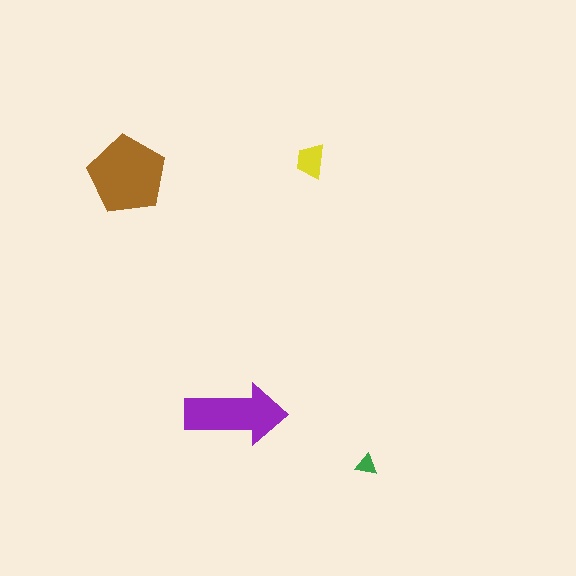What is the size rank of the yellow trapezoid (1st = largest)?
3rd.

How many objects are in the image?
There are 4 objects in the image.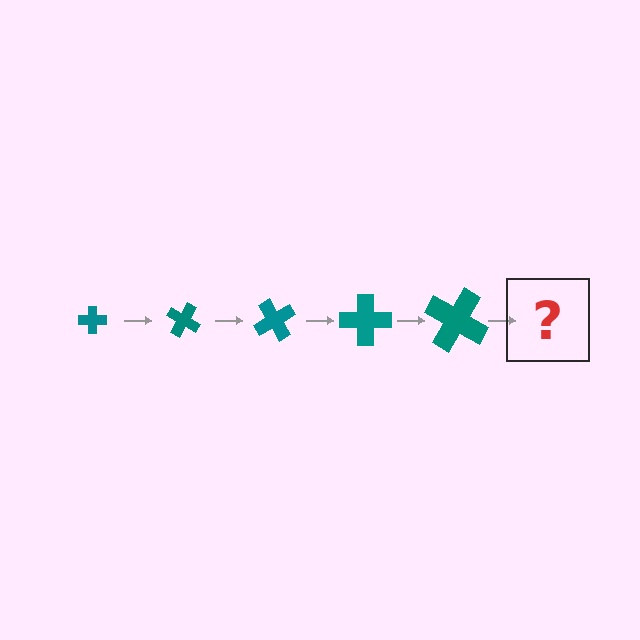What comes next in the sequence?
The next element should be a cross, larger than the previous one and rotated 150 degrees from the start.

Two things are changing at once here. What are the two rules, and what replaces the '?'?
The two rules are that the cross grows larger each step and it rotates 30 degrees each step. The '?' should be a cross, larger than the previous one and rotated 150 degrees from the start.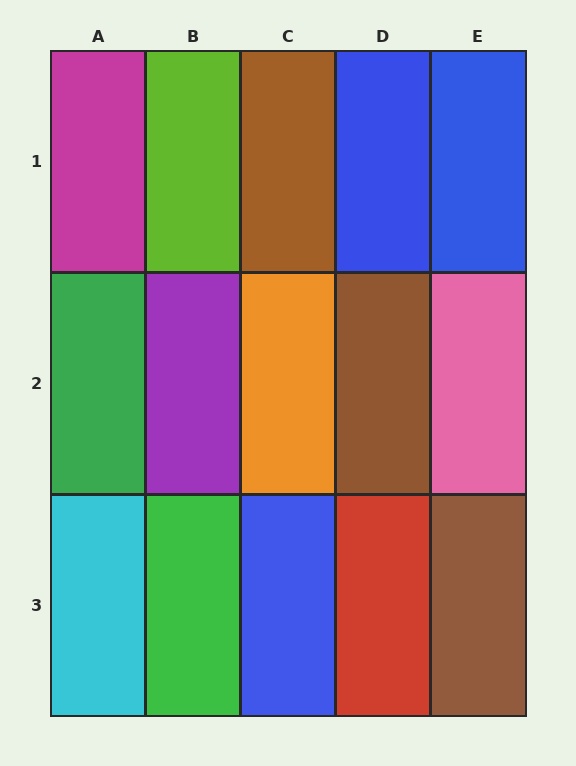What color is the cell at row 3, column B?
Green.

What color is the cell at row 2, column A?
Green.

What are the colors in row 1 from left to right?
Magenta, lime, brown, blue, blue.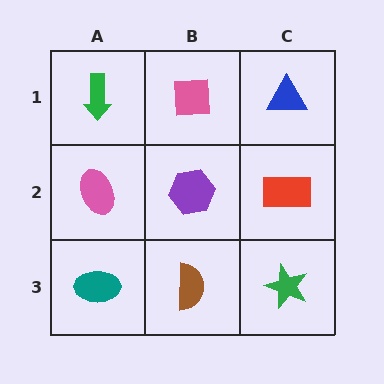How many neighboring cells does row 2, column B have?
4.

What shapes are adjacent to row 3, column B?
A purple hexagon (row 2, column B), a teal ellipse (row 3, column A), a green star (row 3, column C).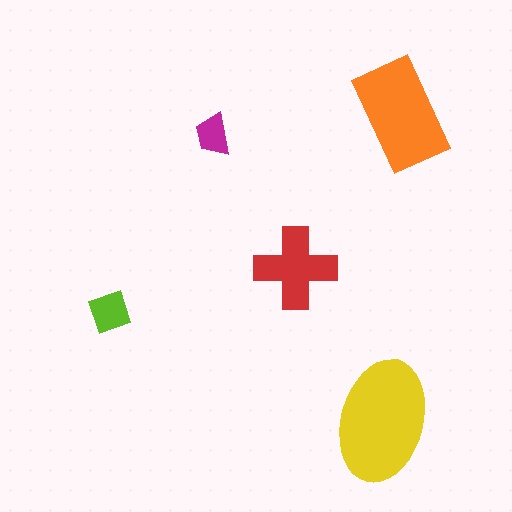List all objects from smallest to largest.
The magenta trapezoid, the lime diamond, the red cross, the orange rectangle, the yellow ellipse.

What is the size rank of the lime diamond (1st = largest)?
4th.